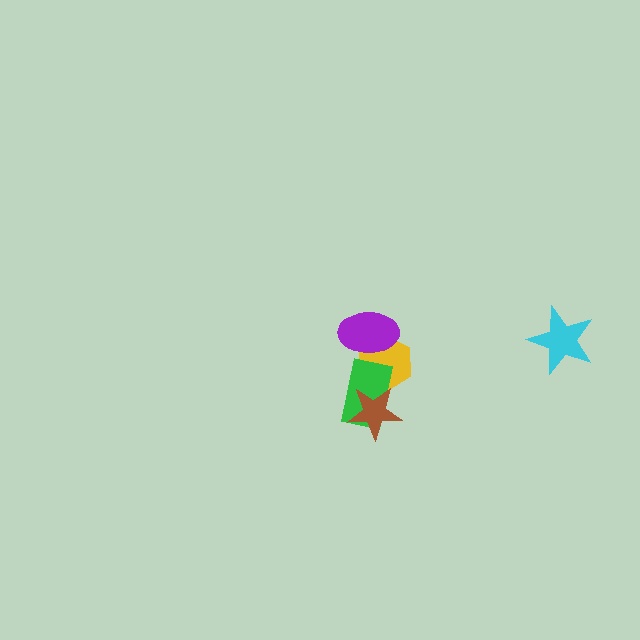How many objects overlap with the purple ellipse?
1 object overlaps with the purple ellipse.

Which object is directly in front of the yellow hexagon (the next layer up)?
The green rectangle is directly in front of the yellow hexagon.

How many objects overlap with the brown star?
2 objects overlap with the brown star.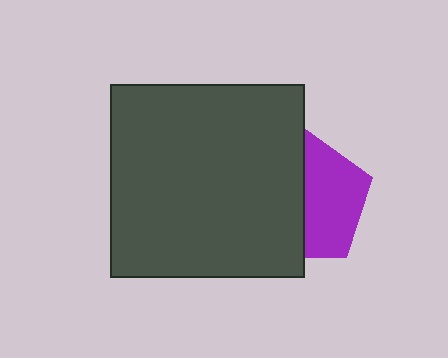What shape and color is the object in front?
The object in front is a dark gray square.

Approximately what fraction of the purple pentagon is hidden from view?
Roughly 51% of the purple pentagon is hidden behind the dark gray square.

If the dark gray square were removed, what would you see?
You would see the complete purple pentagon.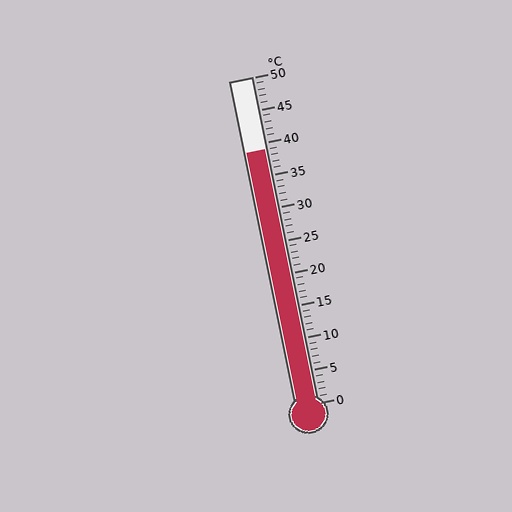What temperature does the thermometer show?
The thermometer shows approximately 39°C.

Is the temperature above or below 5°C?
The temperature is above 5°C.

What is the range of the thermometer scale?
The thermometer scale ranges from 0°C to 50°C.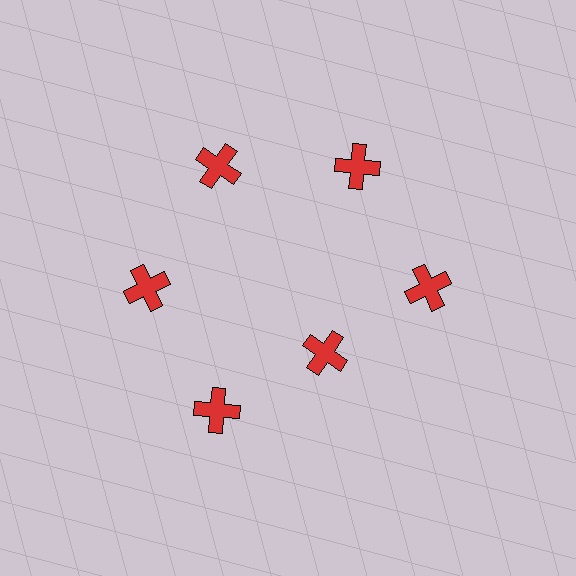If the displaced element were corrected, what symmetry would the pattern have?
It would have 6-fold rotational symmetry — the pattern would map onto itself every 60 degrees.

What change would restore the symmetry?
The symmetry would be restored by moving it outward, back onto the ring so that all 6 crosses sit at equal angles and equal distance from the center.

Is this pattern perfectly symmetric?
No. The 6 red crosses are arranged in a ring, but one element near the 5 o'clock position is pulled inward toward the center, breaking the 6-fold rotational symmetry.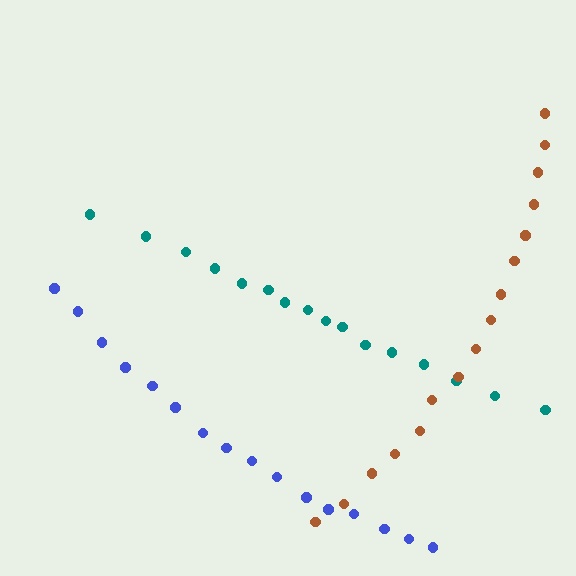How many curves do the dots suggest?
There are 3 distinct paths.